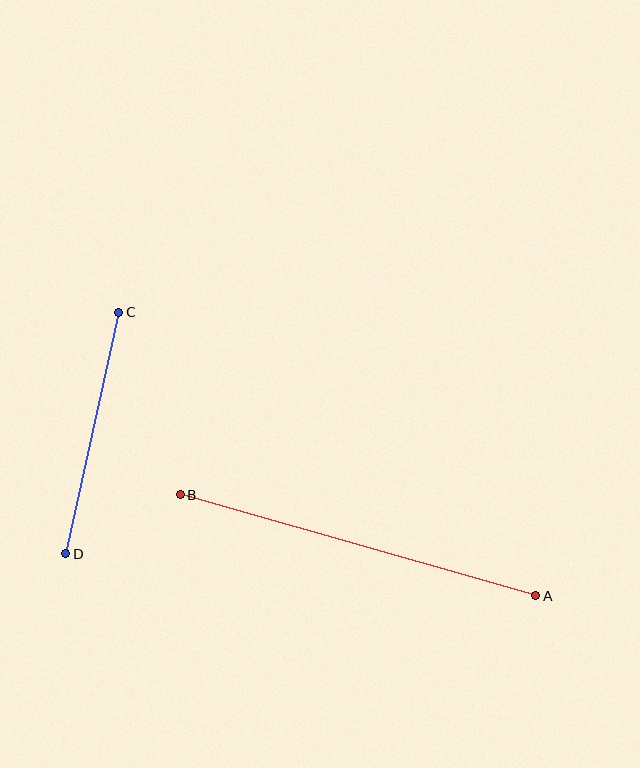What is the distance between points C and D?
The distance is approximately 247 pixels.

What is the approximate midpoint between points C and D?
The midpoint is at approximately (92, 433) pixels.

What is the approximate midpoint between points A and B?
The midpoint is at approximately (358, 545) pixels.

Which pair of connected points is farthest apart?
Points A and B are farthest apart.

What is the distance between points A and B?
The distance is approximately 369 pixels.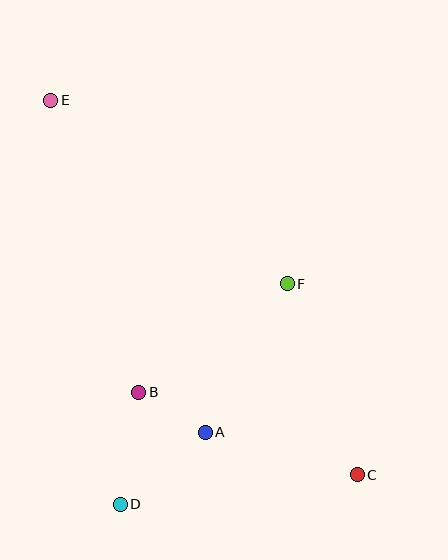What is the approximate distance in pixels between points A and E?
The distance between A and E is approximately 367 pixels.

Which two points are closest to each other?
Points A and B are closest to each other.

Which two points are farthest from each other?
Points C and E are farthest from each other.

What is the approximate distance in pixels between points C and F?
The distance between C and F is approximately 203 pixels.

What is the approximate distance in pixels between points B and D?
The distance between B and D is approximately 113 pixels.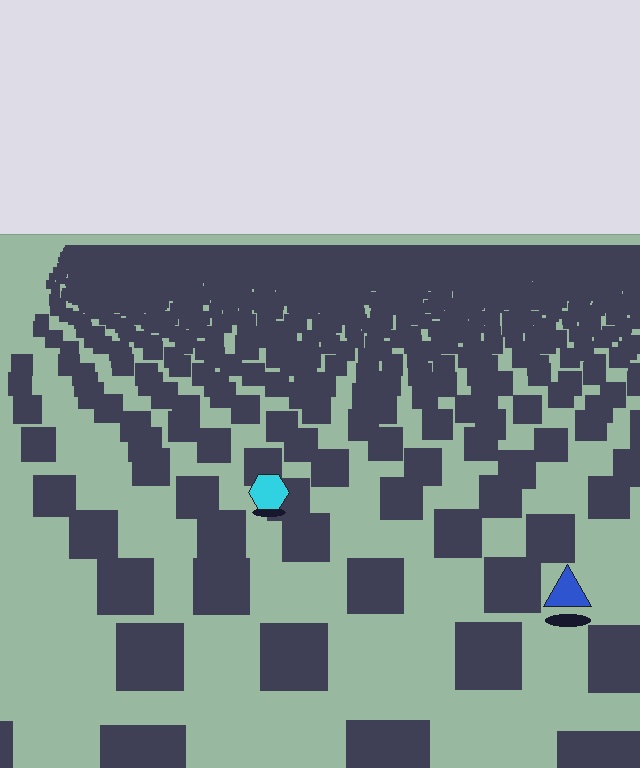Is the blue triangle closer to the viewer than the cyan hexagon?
Yes. The blue triangle is closer — you can tell from the texture gradient: the ground texture is coarser near it.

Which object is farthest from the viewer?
The cyan hexagon is farthest from the viewer. It appears smaller and the ground texture around it is denser.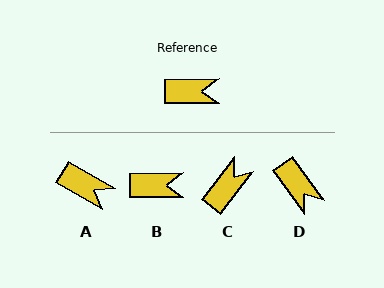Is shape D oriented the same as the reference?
No, it is off by about 54 degrees.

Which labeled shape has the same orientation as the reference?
B.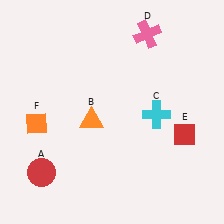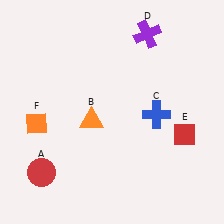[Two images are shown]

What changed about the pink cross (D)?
In Image 1, D is pink. In Image 2, it changed to purple.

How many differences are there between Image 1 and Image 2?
There are 2 differences between the two images.